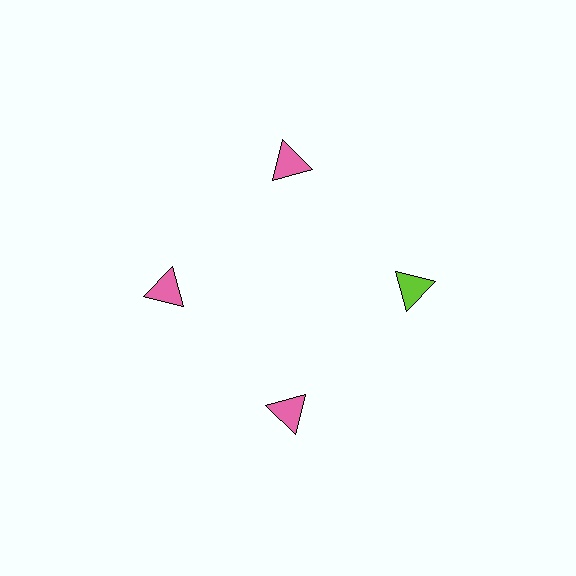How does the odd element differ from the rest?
It has a different color: lime instead of pink.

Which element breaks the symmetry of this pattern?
The lime triangle at roughly the 3 o'clock position breaks the symmetry. All other shapes are pink triangles.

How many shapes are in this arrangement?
There are 4 shapes arranged in a ring pattern.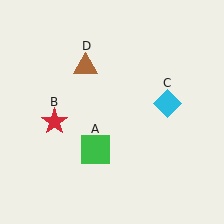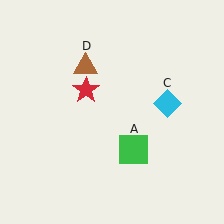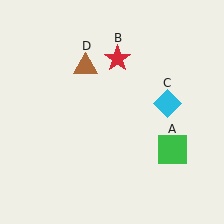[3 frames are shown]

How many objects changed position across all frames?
2 objects changed position: green square (object A), red star (object B).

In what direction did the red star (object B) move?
The red star (object B) moved up and to the right.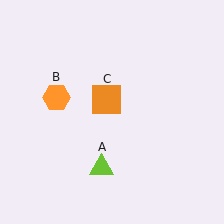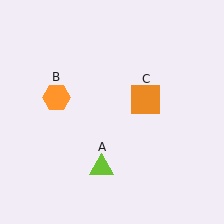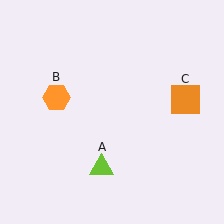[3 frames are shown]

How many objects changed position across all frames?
1 object changed position: orange square (object C).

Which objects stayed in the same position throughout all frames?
Lime triangle (object A) and orange hexagon (object B) remained stationary.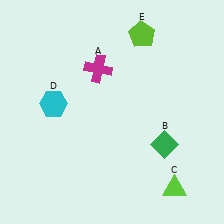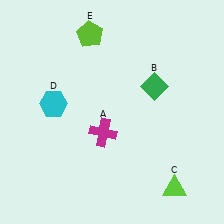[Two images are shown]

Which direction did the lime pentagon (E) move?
The lime pentagon (E) moved left.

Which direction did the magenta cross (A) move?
The magenta cross (A) moved down.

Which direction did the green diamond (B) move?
The green diamond (B) moved up.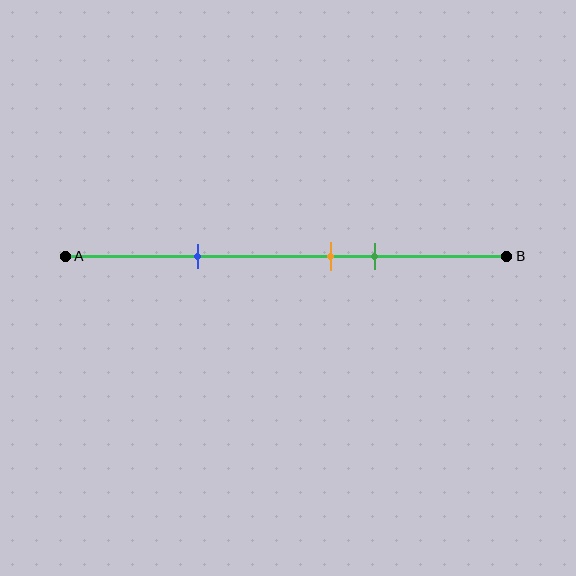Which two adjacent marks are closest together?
The orange and green marks are the closest adjacent pair.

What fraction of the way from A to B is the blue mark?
The blue mark is approximately 30% (0.3) of the way from A to B.